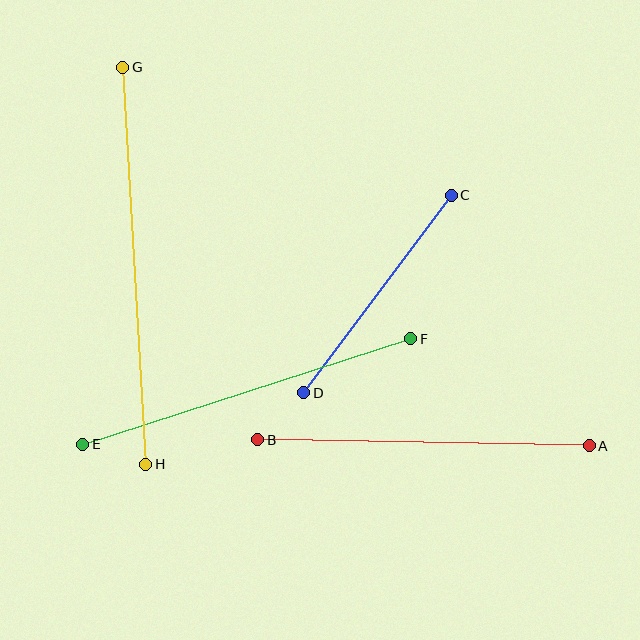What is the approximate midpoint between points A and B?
The midpoint is at approximately (424, 443) pixels.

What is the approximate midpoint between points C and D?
The midpoint is at approximately (378, 294) pixels.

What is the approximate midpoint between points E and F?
The midpoint is at approximately (247, 392) pixels.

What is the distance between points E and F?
The distance is approximately 344 pixels.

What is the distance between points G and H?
The distance is approximately 398 pixels.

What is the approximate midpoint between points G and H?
The midpoint is at approximately (134, 266) pixels.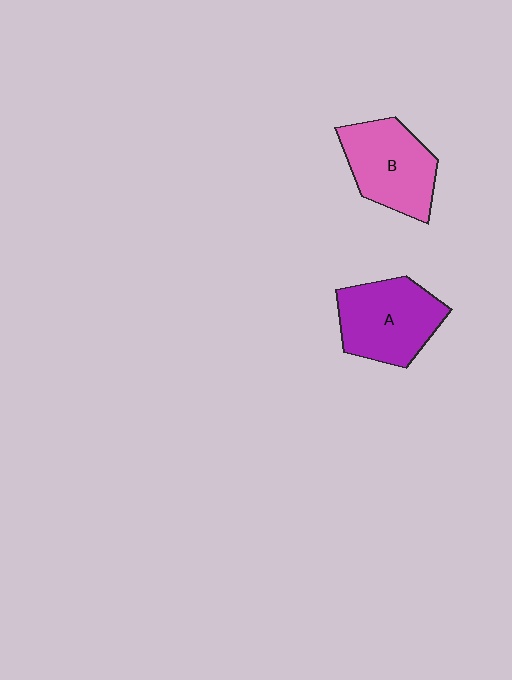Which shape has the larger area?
Shape A (purple).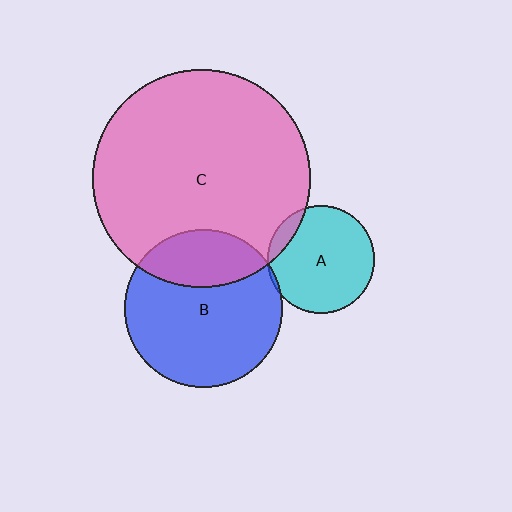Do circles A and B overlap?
Yes.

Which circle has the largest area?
Circle C (pink).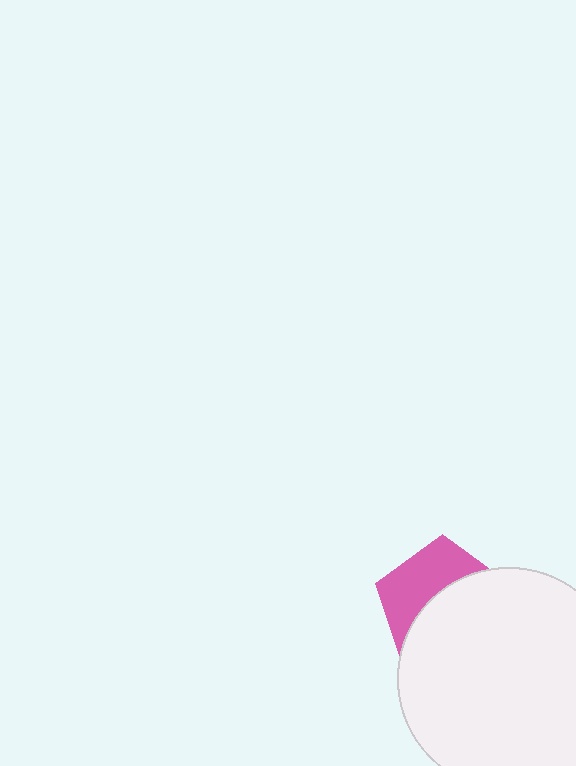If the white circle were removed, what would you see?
You would see the complete pink pentagon.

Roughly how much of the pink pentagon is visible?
A small part of it is visible (roughly 42%).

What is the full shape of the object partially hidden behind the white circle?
The partially hidden object is a pink pentagon.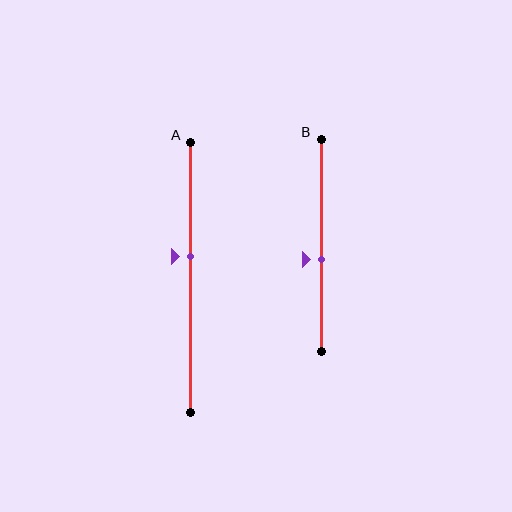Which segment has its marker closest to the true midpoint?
Segment B has its marker closest to the true midpoint.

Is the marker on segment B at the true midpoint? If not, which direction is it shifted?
No, the marker on segment B is shifted downward by about 7% of the segment length.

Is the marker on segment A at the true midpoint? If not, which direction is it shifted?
No, the marker on segment A is shifted upward by about 8% of the segment length.